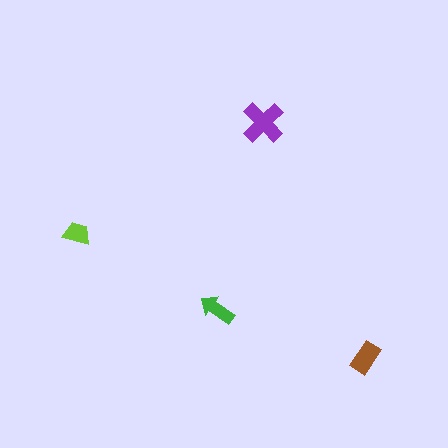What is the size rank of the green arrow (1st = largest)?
3rd.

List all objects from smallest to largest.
The lime trapezoid, the green arrow, the brown rectangle, the purple cross.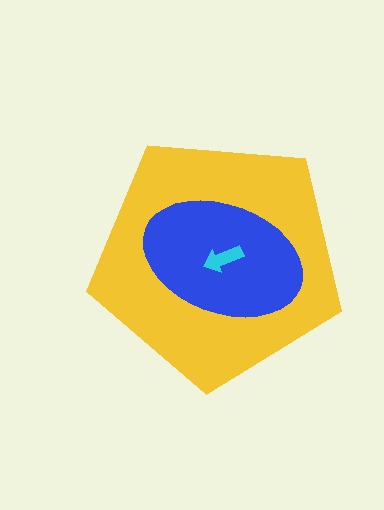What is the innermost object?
The cyan arrow.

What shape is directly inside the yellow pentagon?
The blue ellipse.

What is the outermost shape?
The yellow pentagon.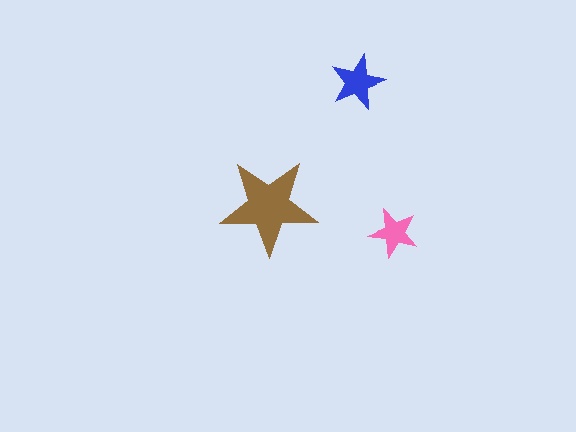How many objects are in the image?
There are 3 objects in the image.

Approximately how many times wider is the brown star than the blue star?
About 2 times wider.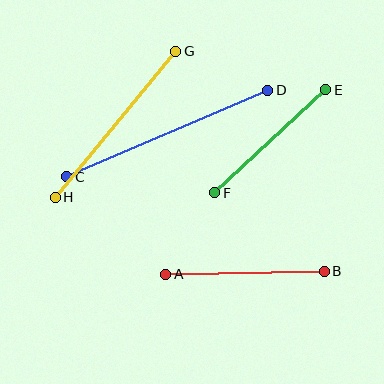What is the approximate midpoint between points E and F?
The midpoint is at approximately (270, 141) pixels.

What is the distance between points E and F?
The distance is approximately 151 pixels.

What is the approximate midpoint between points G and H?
The midpoint is at approximately (115, 124) pixels.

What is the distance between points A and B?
The distance is approximately 158 pixels.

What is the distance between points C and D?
The distance is approximately 219 pixels.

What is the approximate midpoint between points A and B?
The midpoint is at approximately (245, 273) pixels.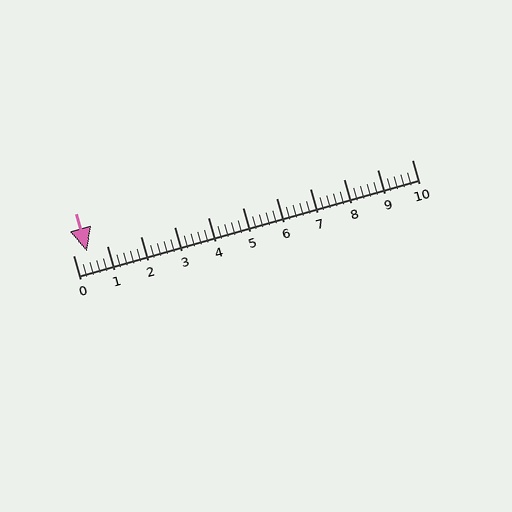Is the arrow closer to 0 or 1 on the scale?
The arrow is closer to 0.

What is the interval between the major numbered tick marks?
The major tick marks are spaced 1 units apart.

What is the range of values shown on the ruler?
The ruler shows values from 0 to 10.